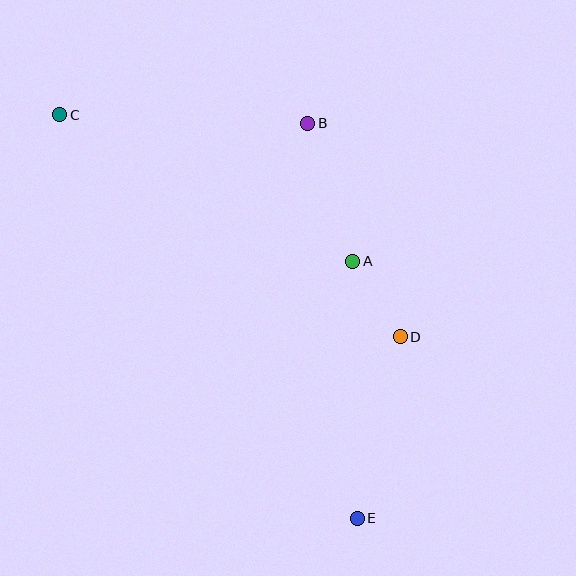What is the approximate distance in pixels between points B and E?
The distance between B and E is approximately 398 pixels.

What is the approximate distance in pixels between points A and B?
The distance between A and B is approximately 145 pixels.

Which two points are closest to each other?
Points A and D are closest to each other.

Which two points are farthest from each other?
Points C and E are farthest from each other.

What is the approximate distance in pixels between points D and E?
The distance between D and E is approximately 186 pixels.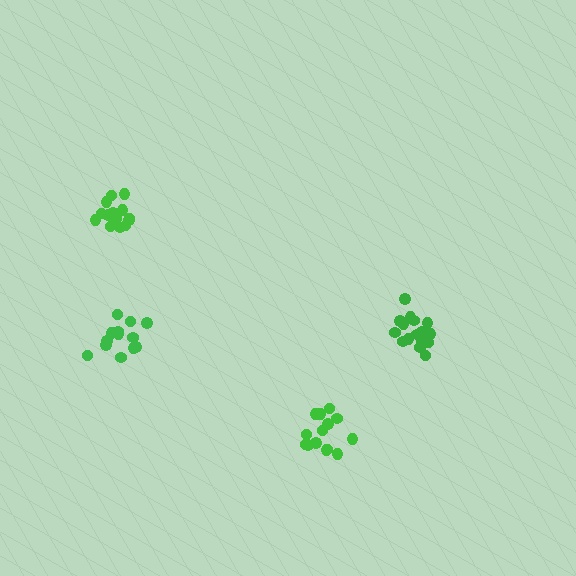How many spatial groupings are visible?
There are 4 spatial groupings.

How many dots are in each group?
Group 1: 14 dots, Group 2: 17 dots, Group 3: 17 dots, Group 4: 13 dots (61 total).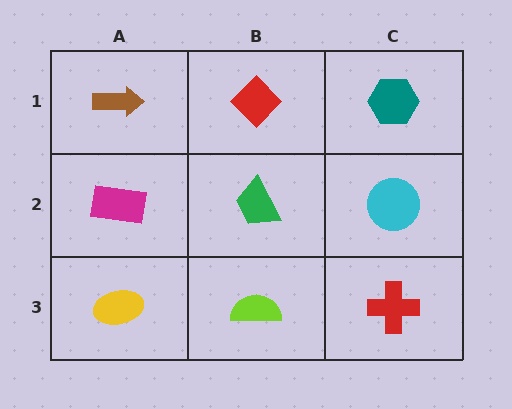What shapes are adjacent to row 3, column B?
A green trapezoid (row 2, column B), a yellow ellipse (row 3, column A), a red cross (row 3, column C).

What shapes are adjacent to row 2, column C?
A teal hexagon (row 1, column C), a red cross (row 3, column C), a green trapezoid (row 2, column B).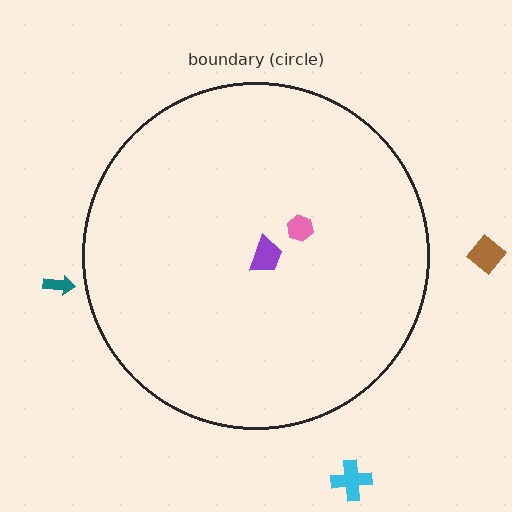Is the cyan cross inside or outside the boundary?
Outside.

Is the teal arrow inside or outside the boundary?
Outside.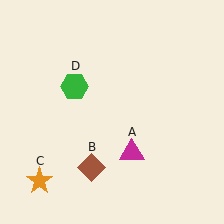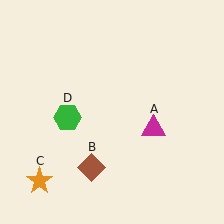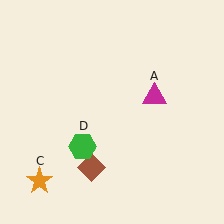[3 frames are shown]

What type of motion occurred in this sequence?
The magenta triangle (object A), green hexagon (object D) rotated counterclockwise around the center of the scene.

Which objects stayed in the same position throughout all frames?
Brown diamond (object B) and orange star (object C) remained stationary.